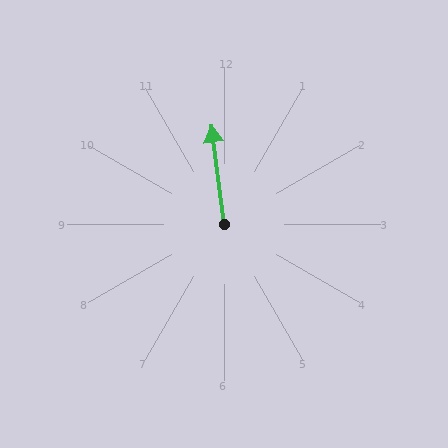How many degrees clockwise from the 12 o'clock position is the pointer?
Approximately 353 degrees.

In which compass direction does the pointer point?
North.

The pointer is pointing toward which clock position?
Roughly 12 o'clock.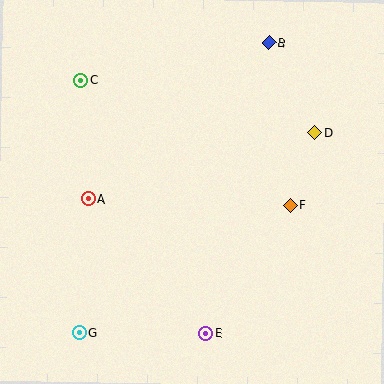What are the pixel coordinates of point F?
Point F is at (290, 205).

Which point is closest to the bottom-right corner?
Point E is closest to the bottom-right corner.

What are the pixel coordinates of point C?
Point C is at (81, 80).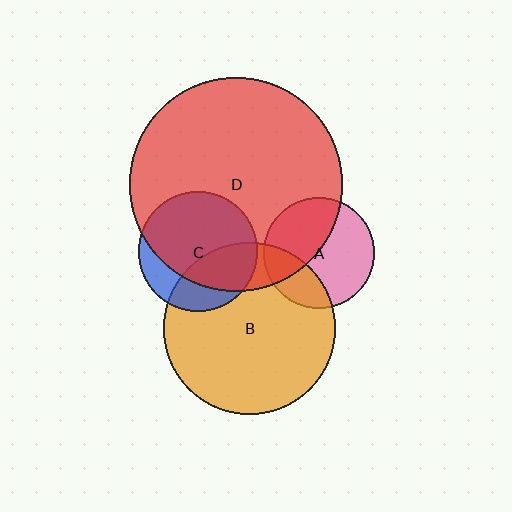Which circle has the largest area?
Circle D (red).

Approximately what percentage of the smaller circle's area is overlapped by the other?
Approximately 25%.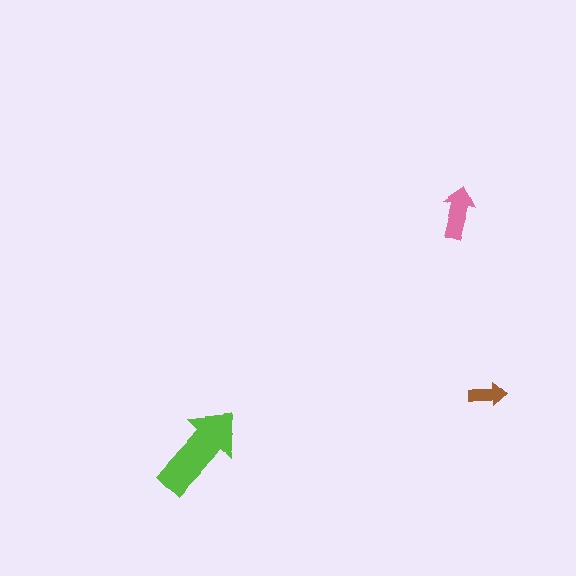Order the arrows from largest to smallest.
the lime one, the pink one, the brown one.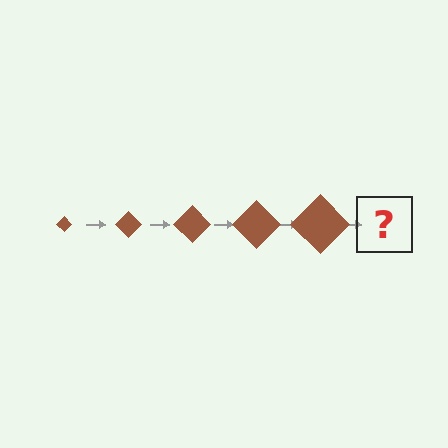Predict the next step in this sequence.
The next step is a brown diamond, larger than the previous one.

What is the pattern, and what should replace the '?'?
The pattern is that the diamond gets progressively larger each step. The '?' should be a brown diamond, larger than the previous one.